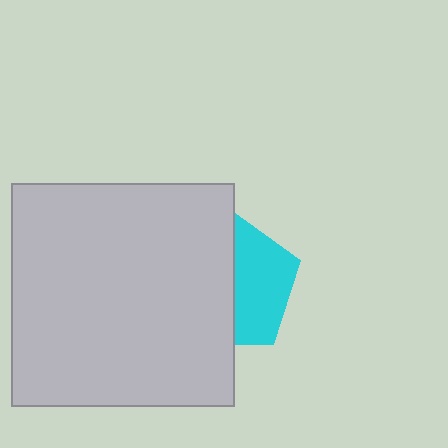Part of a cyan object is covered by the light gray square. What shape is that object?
It is a pentagon.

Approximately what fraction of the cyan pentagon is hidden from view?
Roughly 57% of the cyan pentagon is hidden behind the light gray square.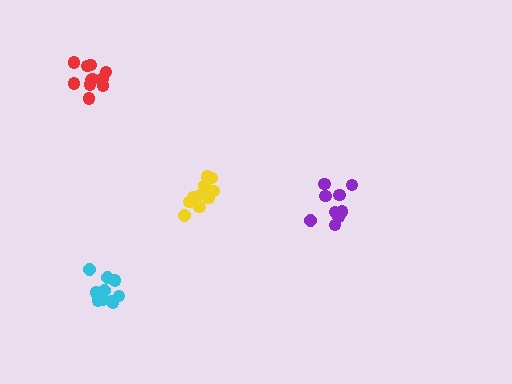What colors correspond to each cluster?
The clusters are colored: purple, red, cyan, yellow.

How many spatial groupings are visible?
There are 4 spatial groupings.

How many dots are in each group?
Group 1: 9 dots, Group 2: 11 dots, Group 3: 11 dots, Group 4: 10 dots (41 total).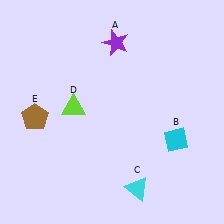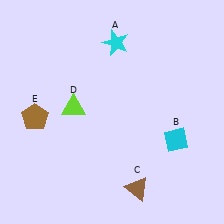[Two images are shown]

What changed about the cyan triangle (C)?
In Image 1, C is cyan. In Image 2, it changed to brown.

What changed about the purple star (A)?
In Image 1, A is purple. In Image 2, it changed to cyan.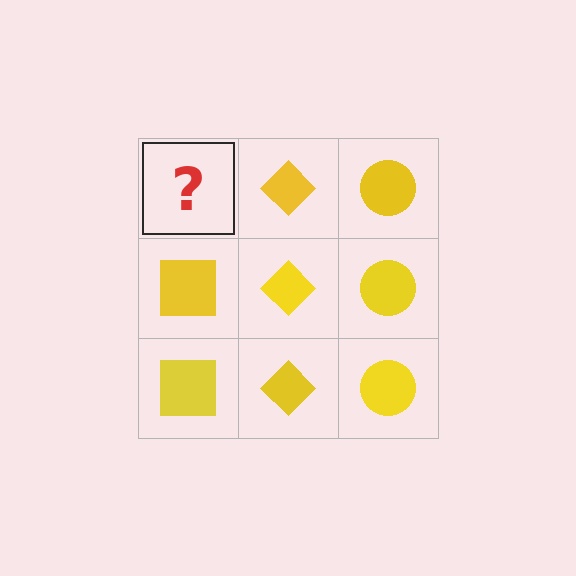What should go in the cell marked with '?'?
The missing cell should contain a yellow square.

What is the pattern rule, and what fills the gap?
The rule is that each column has a consistent shape. The gap should be filled with a yellow square.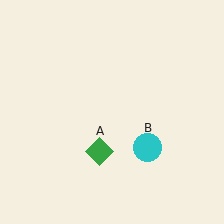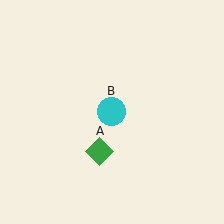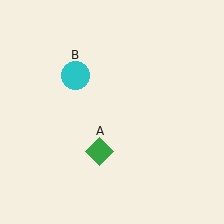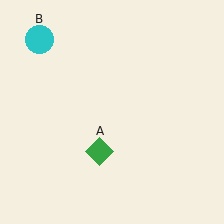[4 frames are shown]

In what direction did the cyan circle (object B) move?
The cyan circle (object B) moved up and to the left.